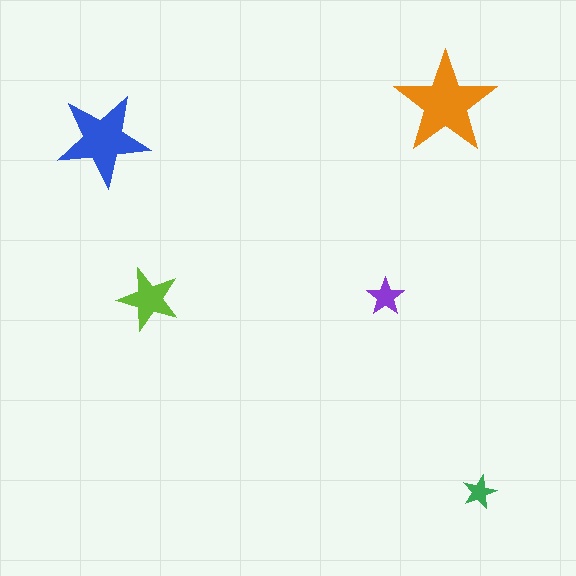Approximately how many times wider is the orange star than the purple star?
About 2.5 times wider.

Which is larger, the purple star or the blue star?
The blue one.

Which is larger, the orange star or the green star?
The orange one.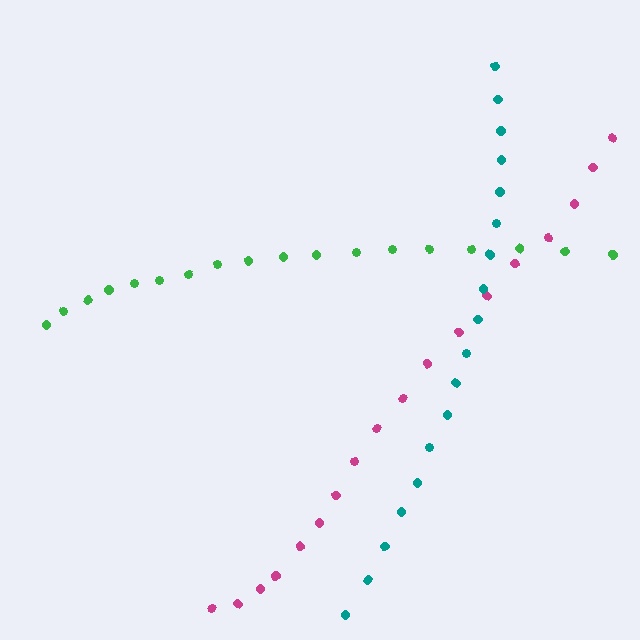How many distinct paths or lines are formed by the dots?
There are 3 distinct paths.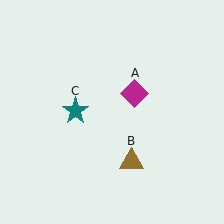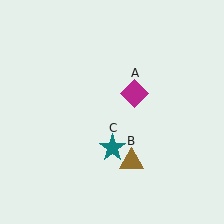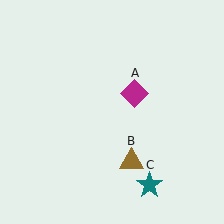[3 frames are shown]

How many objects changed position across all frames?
1 object changed position: teal star (object C).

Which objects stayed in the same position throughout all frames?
Magenta diamond (object A) and brown triangle (object B) remained stationary.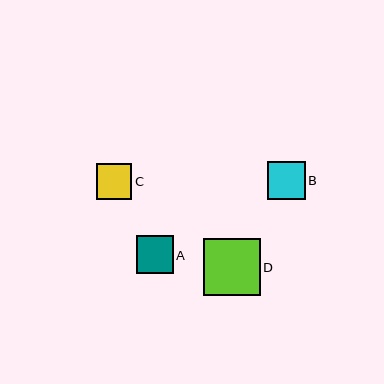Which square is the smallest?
Square C is the smallest with a size of approximately 35 pixels.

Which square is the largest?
Square D is the largest with a size of approximately 57 pixels.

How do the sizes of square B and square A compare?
Square B and square A are approximately the same size.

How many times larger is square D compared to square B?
Square D is approximately 1.5 times the size of square B.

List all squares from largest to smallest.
From largest to smallest: D, B, A, C.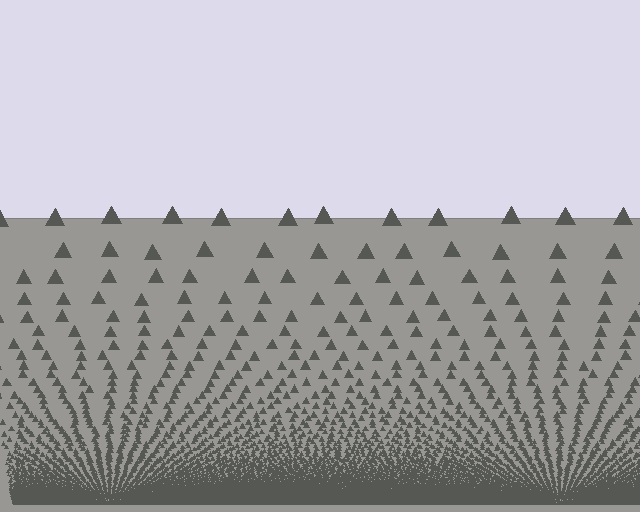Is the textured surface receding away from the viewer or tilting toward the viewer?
The surface appears to tilt toward the viewer. Texture elements get larger and sparser toward the top.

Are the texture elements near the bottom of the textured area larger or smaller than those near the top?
Smaller. The gradient is inverted — elements near the bottom are smaller and denser.